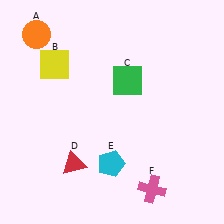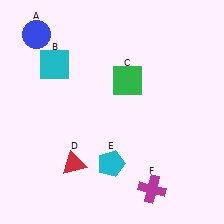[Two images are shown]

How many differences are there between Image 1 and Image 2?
There are 3 differences between the two images.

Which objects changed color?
A changed from orange to blue. B changed from yellow to cyan. F changed from pink to magenta.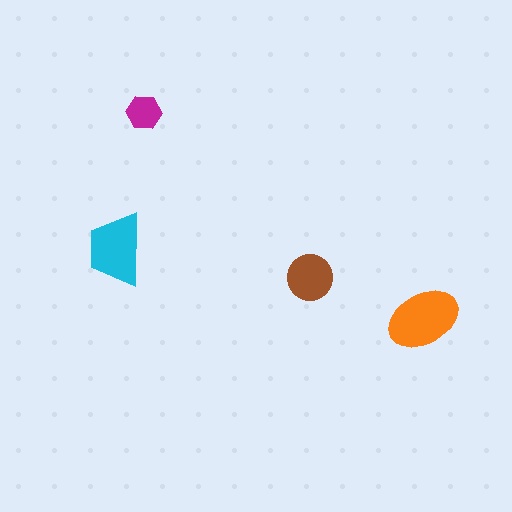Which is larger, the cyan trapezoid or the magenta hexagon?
The cyan trapezoid.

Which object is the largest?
The orange ellipse.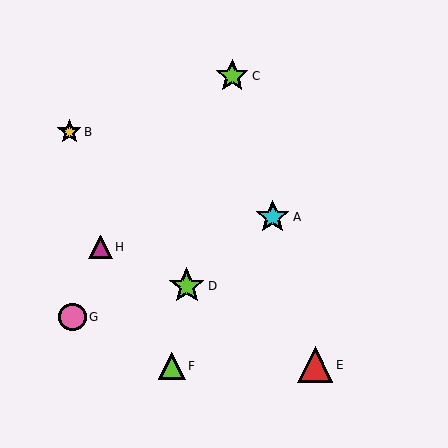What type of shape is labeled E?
Shape E is a red triangle.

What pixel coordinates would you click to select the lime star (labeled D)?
Click at (187, 286) to select the lime star D.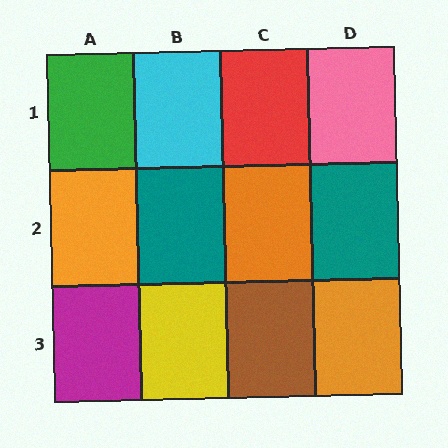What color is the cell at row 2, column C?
Orange.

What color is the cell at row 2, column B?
Teal.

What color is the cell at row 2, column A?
Orange.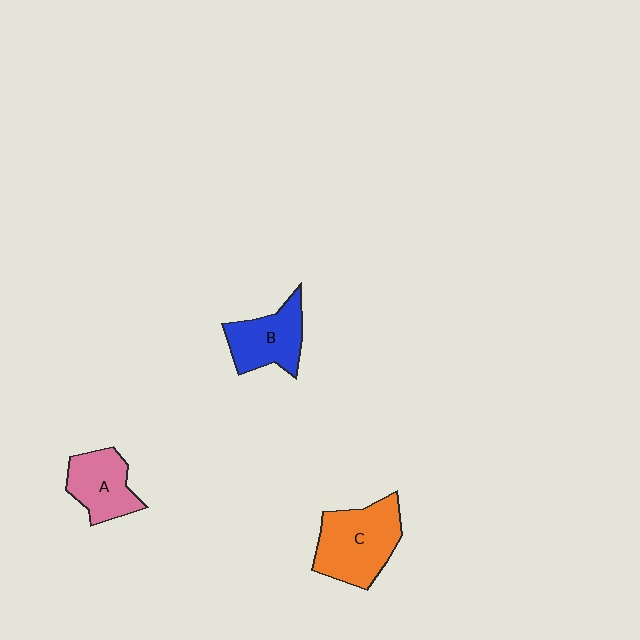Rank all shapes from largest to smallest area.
From largest to smallest: C (orange), B (blue), A (pink).